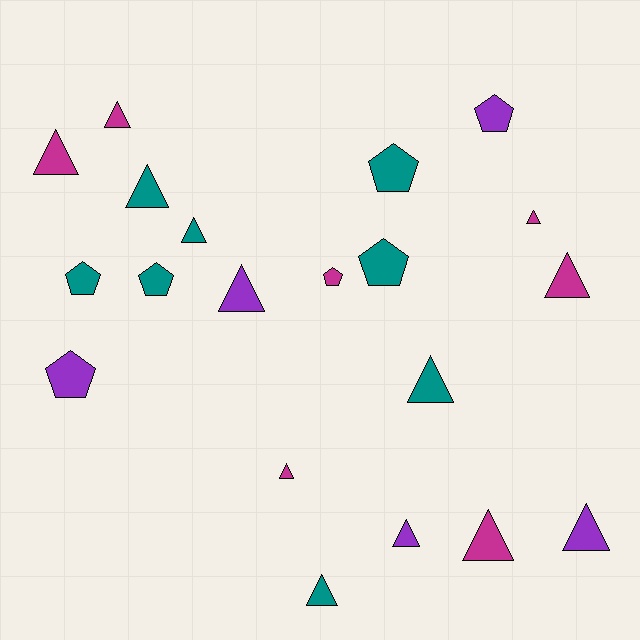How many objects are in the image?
There are 20 objects.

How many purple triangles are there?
There are 3 purple triangles.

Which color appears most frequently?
Teal, with 8 objects.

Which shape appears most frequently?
Triangle, with 13 objects.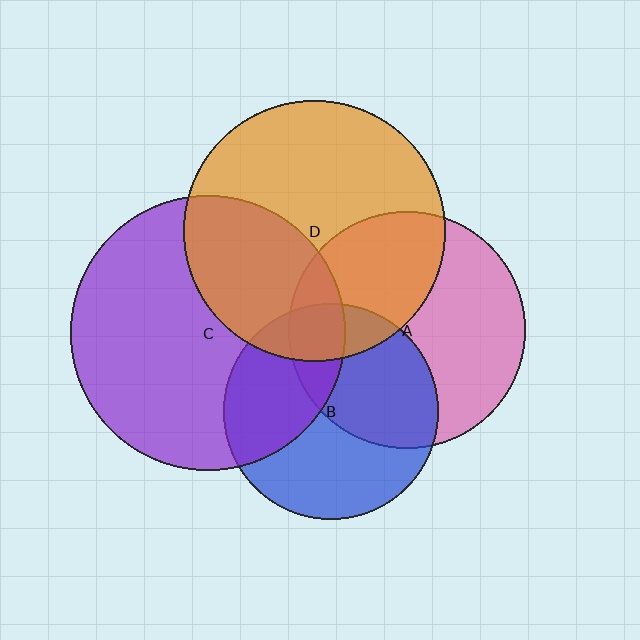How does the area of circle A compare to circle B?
Approximately 1.2 times.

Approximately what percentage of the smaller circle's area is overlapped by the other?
Approximately 35%.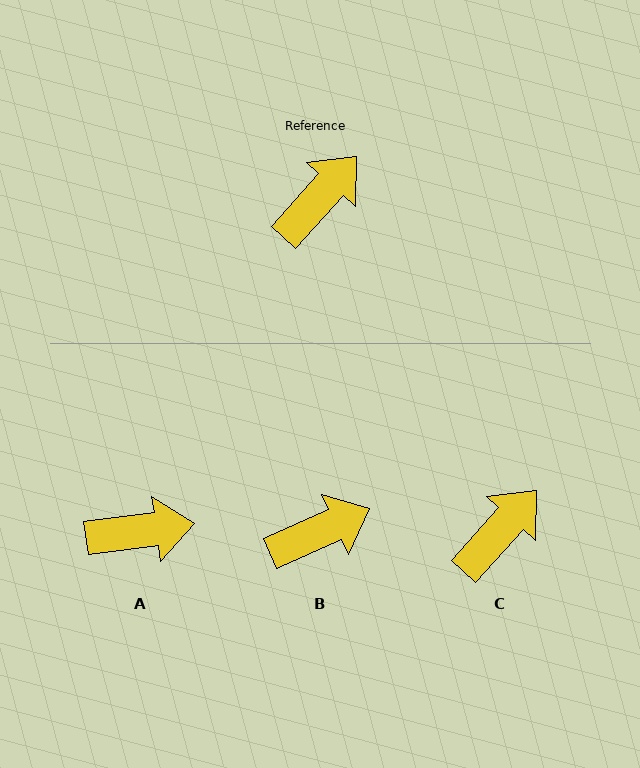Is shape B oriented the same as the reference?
No, it is off by about 23 degrees.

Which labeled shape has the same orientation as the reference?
C.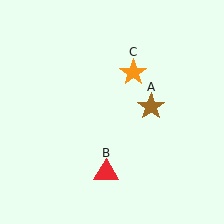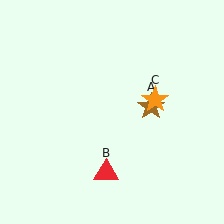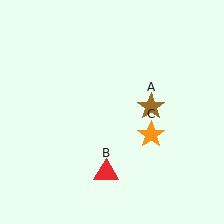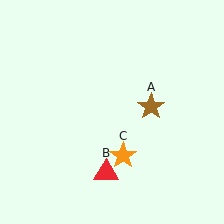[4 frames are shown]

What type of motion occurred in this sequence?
The orange star (object C) rotated clockwise around the center of the scene.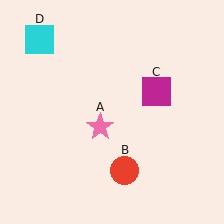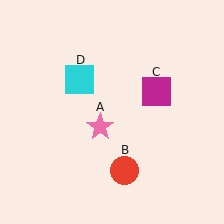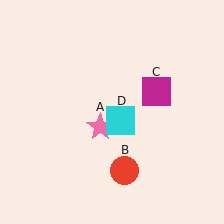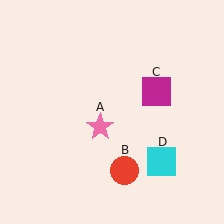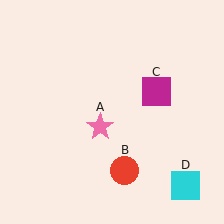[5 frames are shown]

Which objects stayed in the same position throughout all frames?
Pink star (object A) and red circle (object B) and magenta square (object C) remained stationary.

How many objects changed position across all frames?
1 object changed position: cyan square (object D).